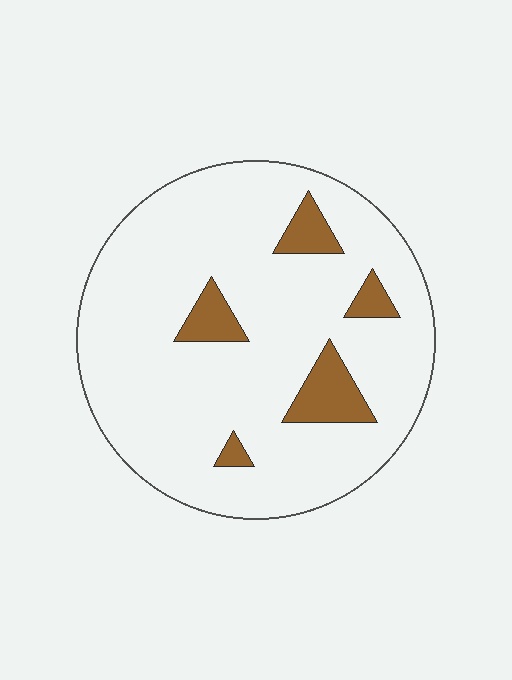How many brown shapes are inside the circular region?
5.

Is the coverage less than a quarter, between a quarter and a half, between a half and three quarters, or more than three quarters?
Less than a quarter.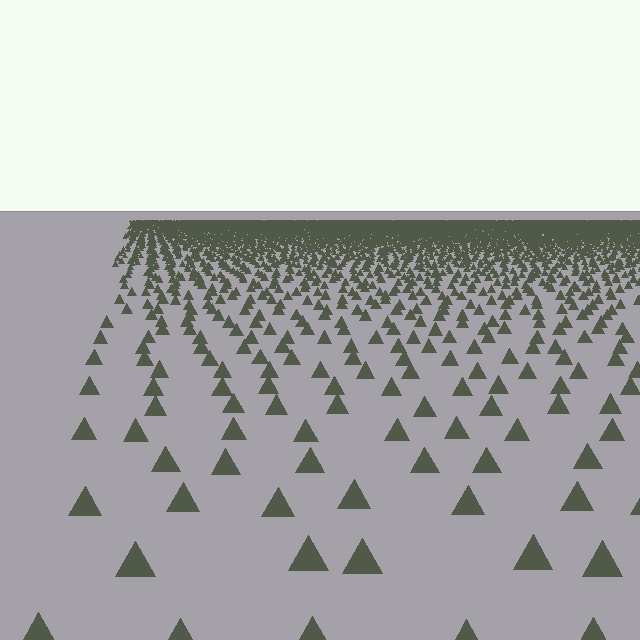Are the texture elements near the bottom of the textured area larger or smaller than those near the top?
Larger. Near the bottom, elements are closer to the viewer and appear at a bigger on-screen size.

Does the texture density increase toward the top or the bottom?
Density increases toward the top.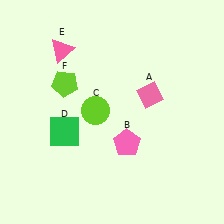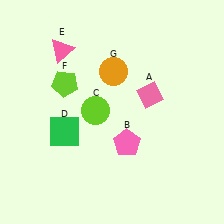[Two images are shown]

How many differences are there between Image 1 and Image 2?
There is 1 difference between the two images.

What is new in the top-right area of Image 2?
An orange circle (G) was added in the top-right area of Image 2.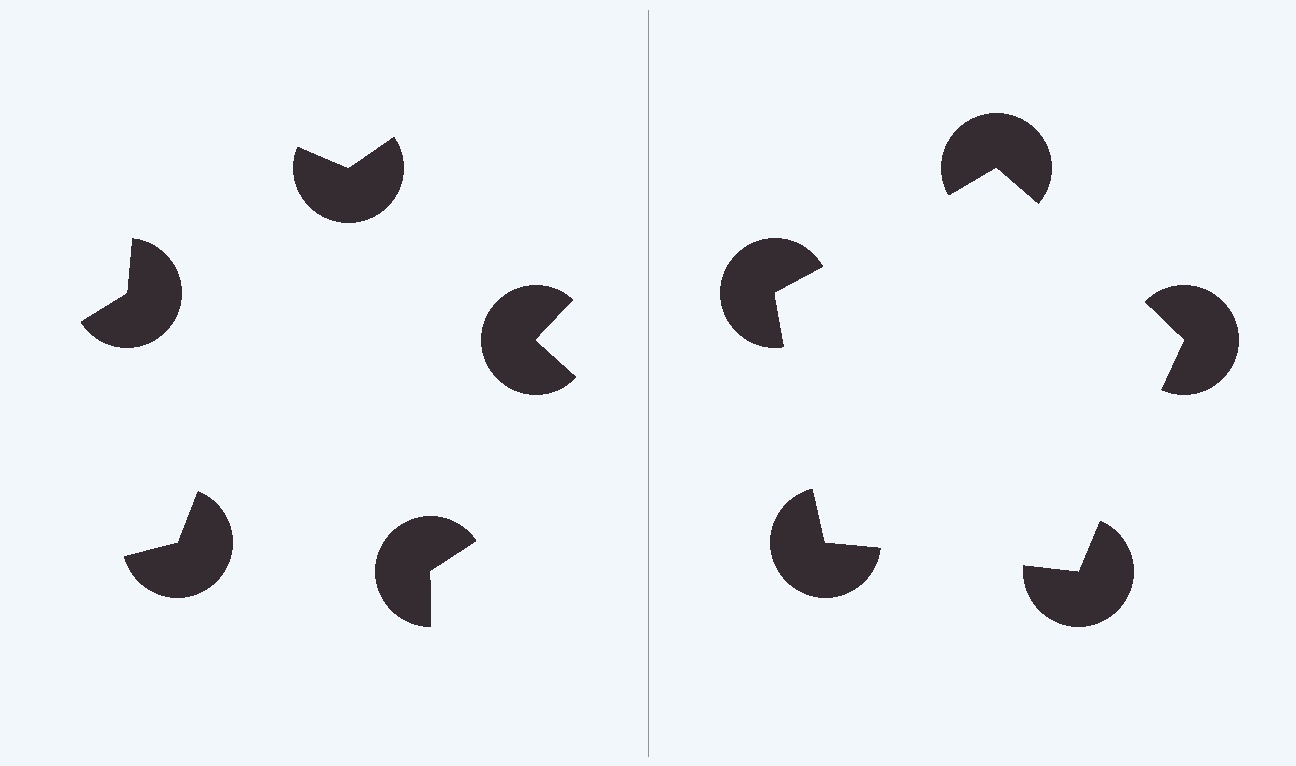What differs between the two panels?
The pac-man discs are positioned identically on both sides; only the wedge orientations differ. On the right they align to a pentagon; on the left they are misaligned.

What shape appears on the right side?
An illusory pentagon.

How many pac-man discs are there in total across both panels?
10 — 5 on each side.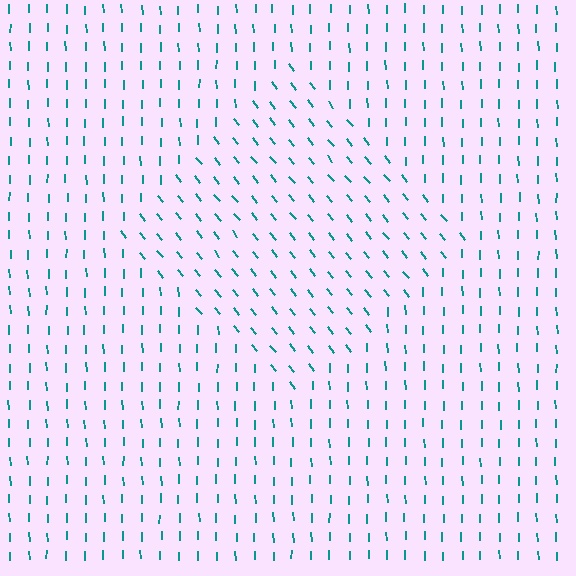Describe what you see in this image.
The image is filled with small teal line segments. A diamond region in the image has lines oriented differently from the surrounding lines, creating a visible texture boundary.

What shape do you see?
I see a diamond.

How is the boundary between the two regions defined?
The boundary is defined purely by a change in line orientation (approximately 37 degrees difference). All lines are the same color and thickness.